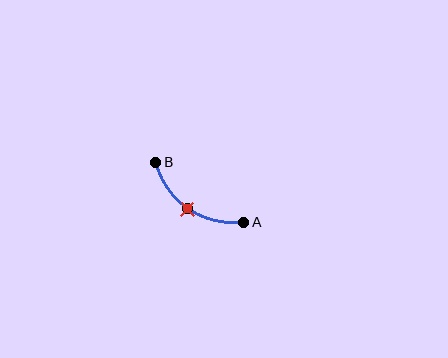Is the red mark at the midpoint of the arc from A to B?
Yes. The red mark lies on the arc at equal arc-length from both A and B — it is the arc midpoint.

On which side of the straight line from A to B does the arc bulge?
The arc bulges below and to the left of the straight line connecting A and B.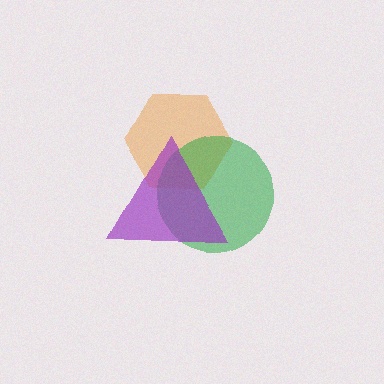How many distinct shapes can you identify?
There are 3 distinct shapes: an orange hexagon, a green circle, a purple triangle.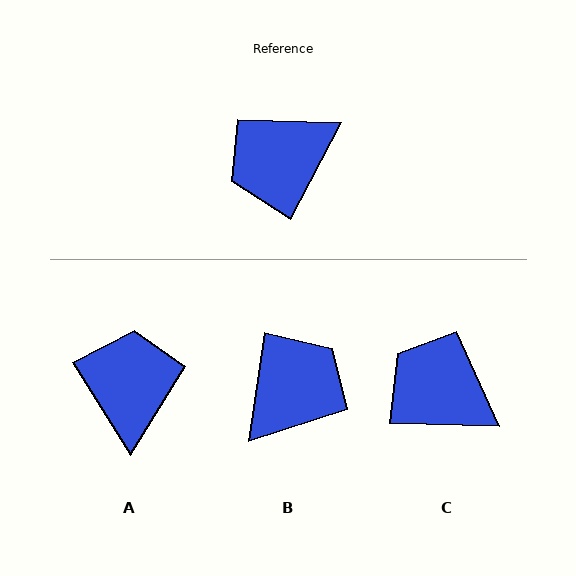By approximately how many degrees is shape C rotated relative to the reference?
Approximately 64 degrees clockwise.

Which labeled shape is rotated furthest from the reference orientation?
B, about 161 degrees away.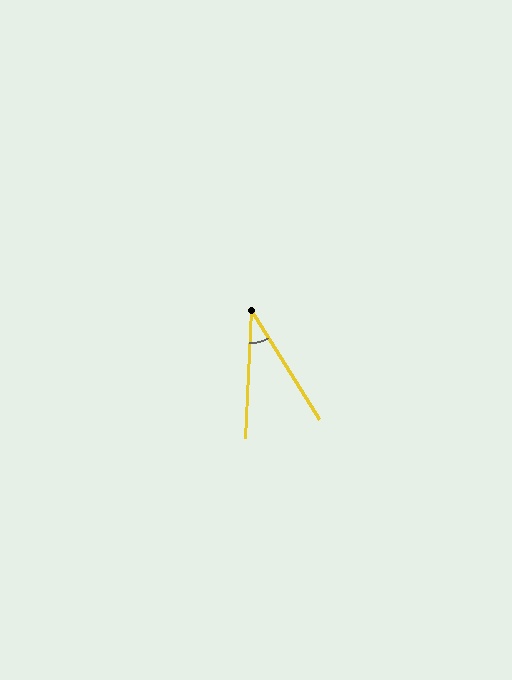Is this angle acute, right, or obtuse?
It is acute.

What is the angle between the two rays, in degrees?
Approximately 34 degrees.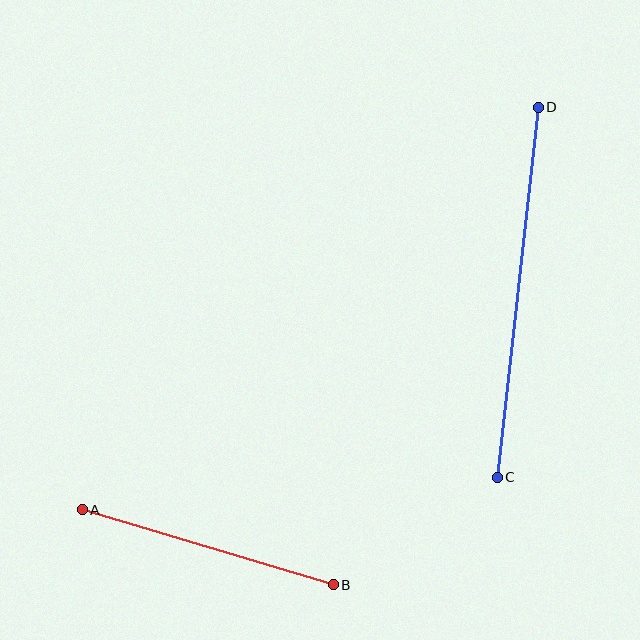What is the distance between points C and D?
The distance is approximately 373 pixels.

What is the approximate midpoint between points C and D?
The midpoint is at approximately (518, 292) pixels.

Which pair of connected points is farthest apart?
Points C and D are farthest apart.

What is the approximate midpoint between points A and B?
The midpoint is at approximately (208, 547) pixels.